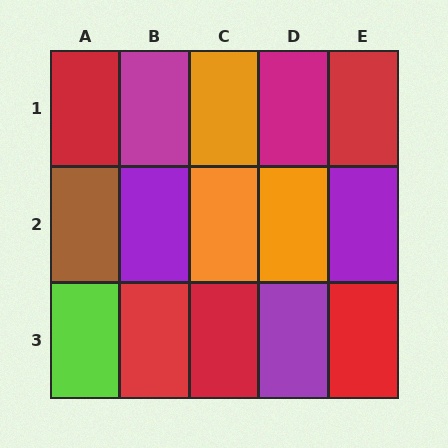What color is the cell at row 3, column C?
Red.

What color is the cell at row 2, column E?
Purple.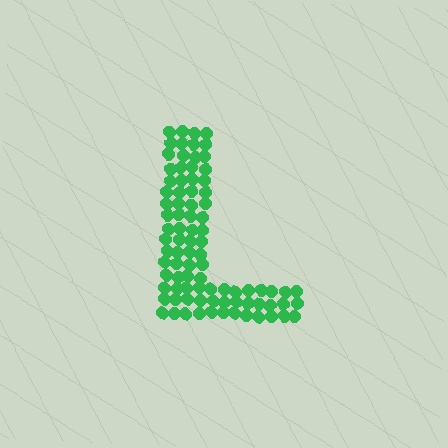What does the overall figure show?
The overall figure shows the letter L.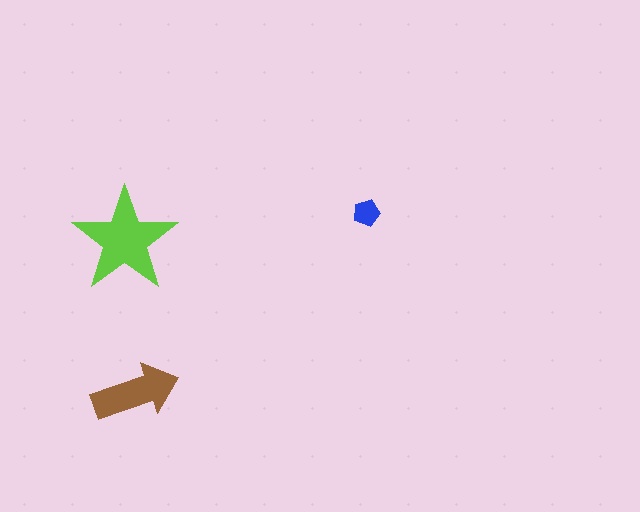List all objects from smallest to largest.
The blue pentagon, the brown arrow, the lime star.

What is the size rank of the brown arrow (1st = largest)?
2nd.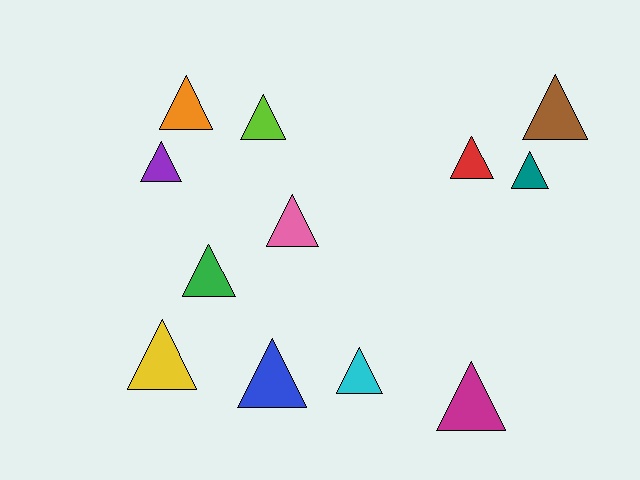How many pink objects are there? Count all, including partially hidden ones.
There is 1 pink object.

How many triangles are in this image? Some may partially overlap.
There are 12 triangles.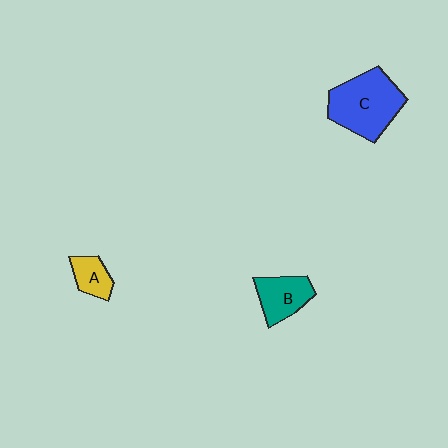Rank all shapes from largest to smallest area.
From largest to smallest: C (blue), B (teal), A (yellow).